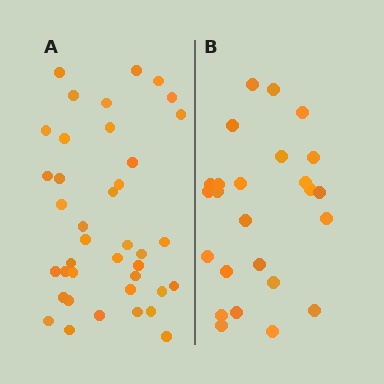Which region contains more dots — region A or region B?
Region A (the left region) has more dots.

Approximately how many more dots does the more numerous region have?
Region A has approximately 15 more dots than region B.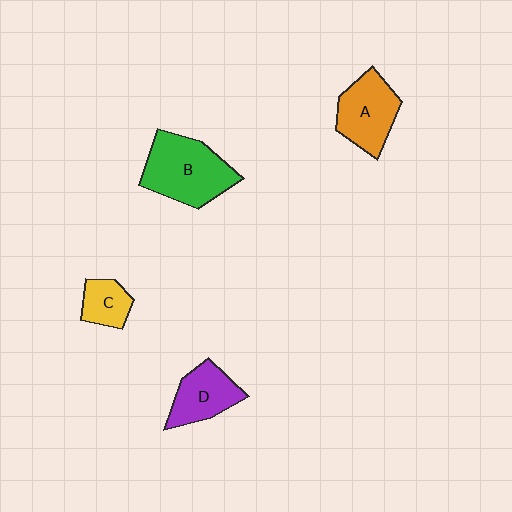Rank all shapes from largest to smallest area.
From largest to smallest: B (green), A (orange), D (purple), C (yellow).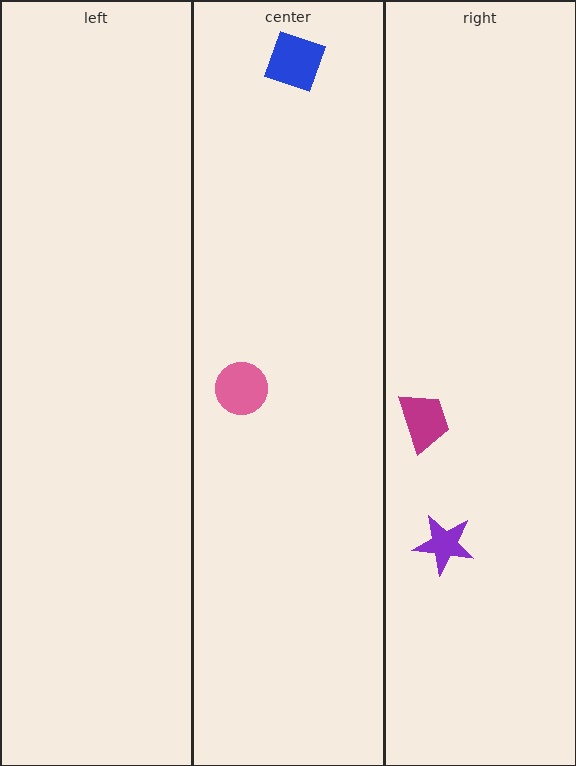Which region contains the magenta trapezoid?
The right region.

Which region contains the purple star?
The right region.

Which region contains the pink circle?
The center region.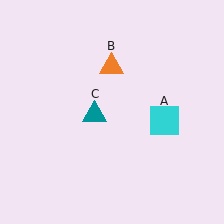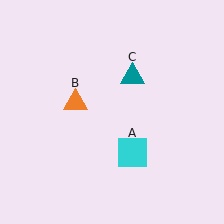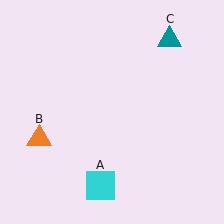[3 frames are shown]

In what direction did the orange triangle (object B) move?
The orange triangle (object B) moved down and to the left.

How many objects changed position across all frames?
3 objects changed position: cyan square (object A), orange triangle (object B), teal triangle (object C).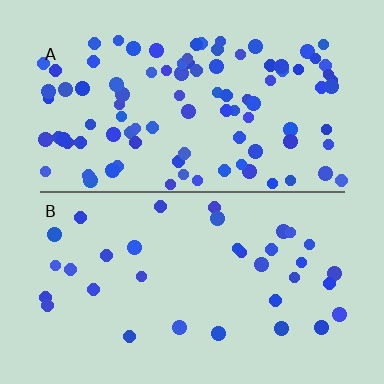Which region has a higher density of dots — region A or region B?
A (the top).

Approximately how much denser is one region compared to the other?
Approximately 2.8× — region A over region B.